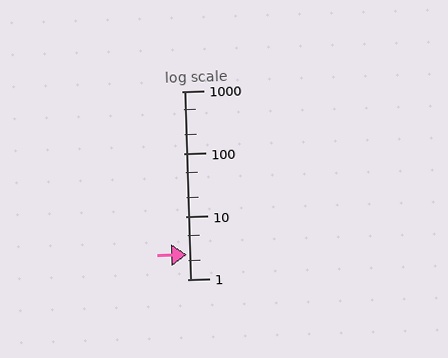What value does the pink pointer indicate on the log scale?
The pointer indicates approximately 2.5.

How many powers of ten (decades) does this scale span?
The scale spans 3 decades, from 1 to 1000.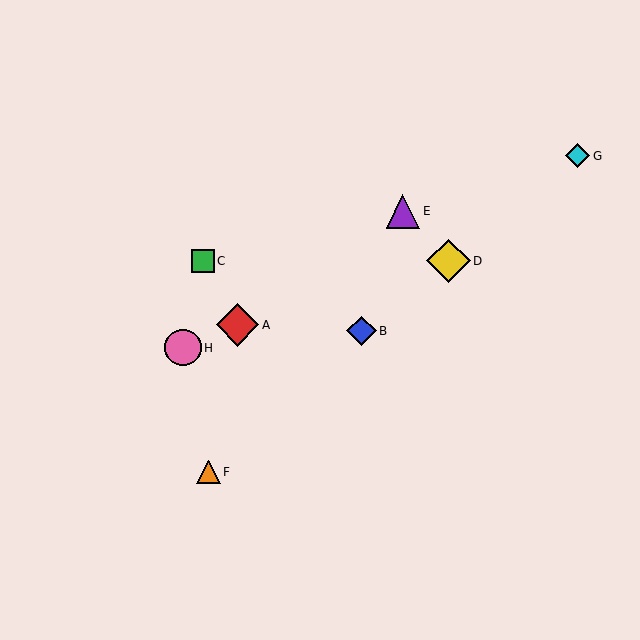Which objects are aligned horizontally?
Objects C, D are aligned horizontally.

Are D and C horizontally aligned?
Yes, both are at y≈261.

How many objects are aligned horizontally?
2 objects (C, D) are aligned horizontally.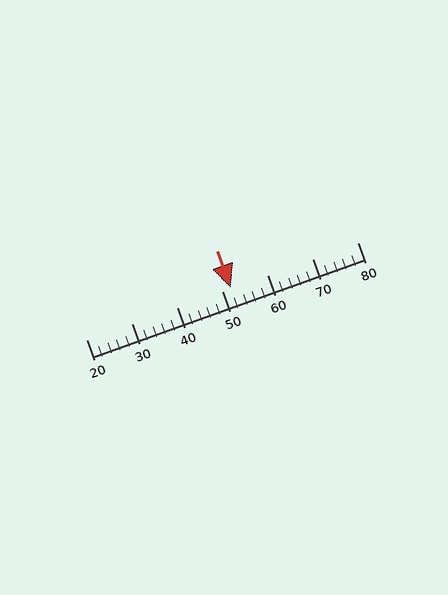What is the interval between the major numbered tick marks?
The major tick marks are spaced 10 units apart.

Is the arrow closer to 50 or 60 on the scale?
The arrow is closer to 50.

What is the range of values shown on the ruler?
The ruler shows values from 20 to 80.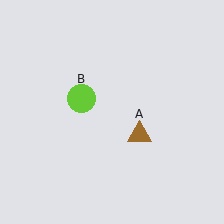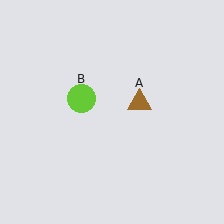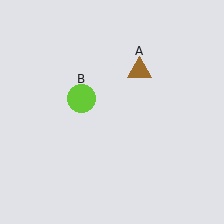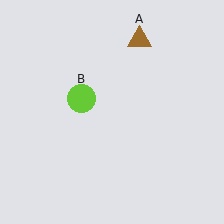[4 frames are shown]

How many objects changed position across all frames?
1 object changed position: brown triangle (object A).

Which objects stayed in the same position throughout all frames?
Lime circle (object B) remained stationary.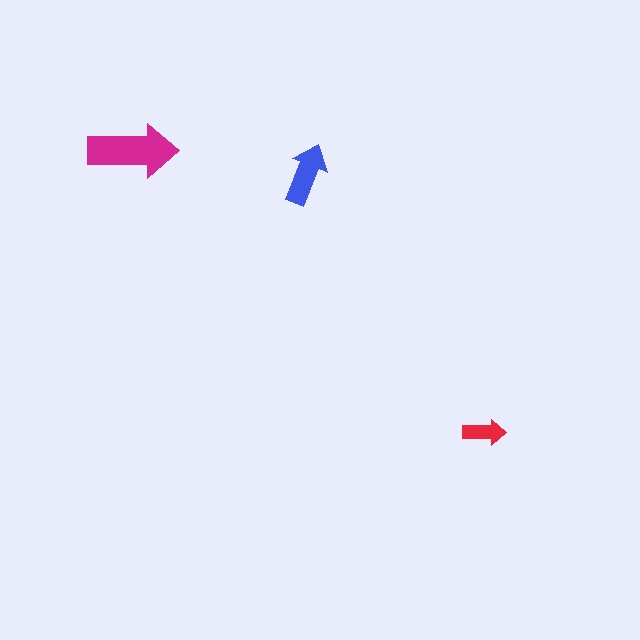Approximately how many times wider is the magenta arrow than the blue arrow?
About 1.5 times wider.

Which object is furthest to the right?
The red arrow is rightmost.